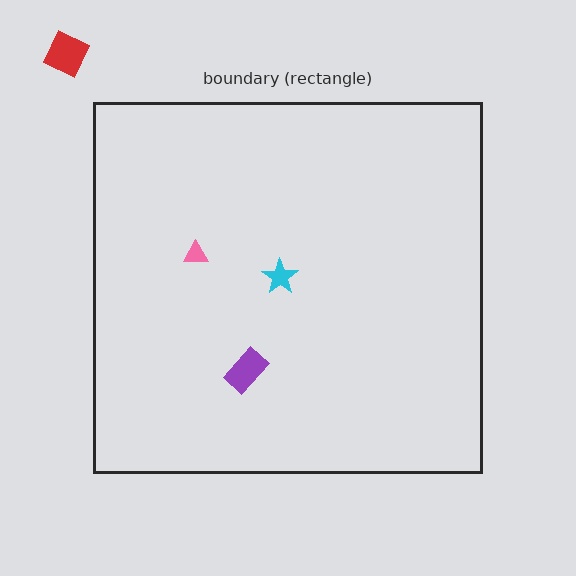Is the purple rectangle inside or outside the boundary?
Inside.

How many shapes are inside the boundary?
3 inside, 1 outside.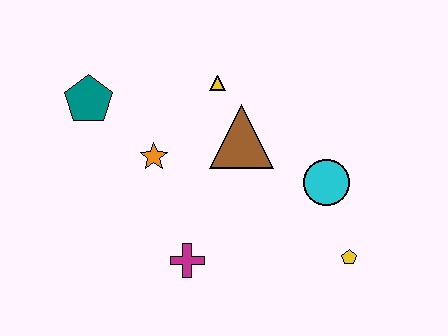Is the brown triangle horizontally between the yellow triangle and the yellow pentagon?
Yes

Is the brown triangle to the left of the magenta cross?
No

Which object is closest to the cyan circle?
The yellow pentagon is closest to the cyan circle.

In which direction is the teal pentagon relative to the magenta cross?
The teal pentagon is above the magenta cross.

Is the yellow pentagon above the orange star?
No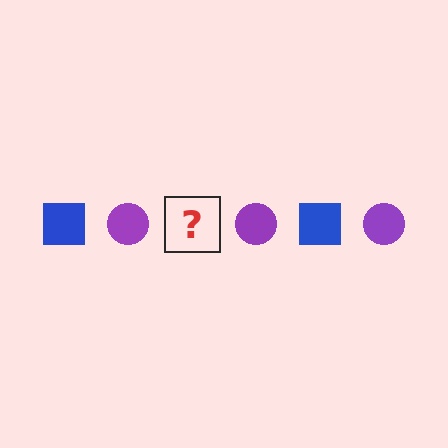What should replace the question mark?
The question mark should be replaced with a blue square.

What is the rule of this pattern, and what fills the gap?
The rule is that the pattern alternates between blue square and purple circle. The gap should be filled with a blue square.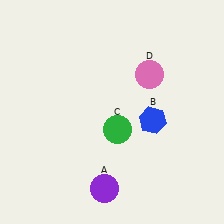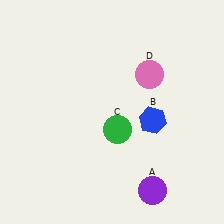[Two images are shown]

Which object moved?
The purple circle (A) moved right.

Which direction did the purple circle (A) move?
The purple circle (A) moved right.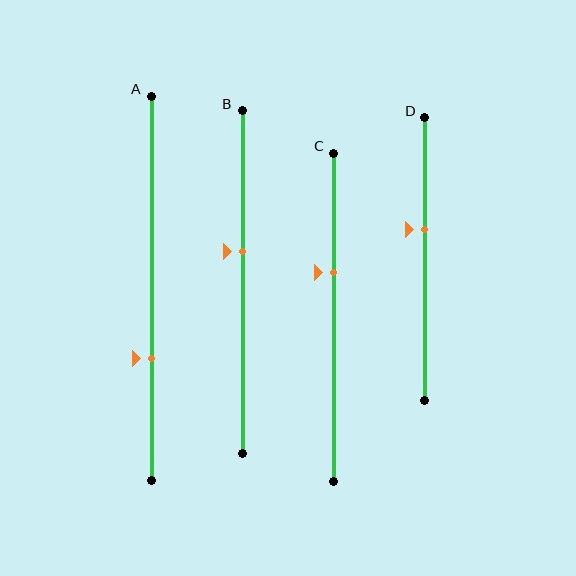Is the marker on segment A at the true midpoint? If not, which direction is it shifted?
No, the marker on segment A is shifted downward by about 18% of the segment length.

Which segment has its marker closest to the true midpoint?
Segment B has its marker closest to the true midpoint.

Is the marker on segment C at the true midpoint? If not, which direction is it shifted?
No, the marker on segment C is shifted upward by about 14% of the segment length.